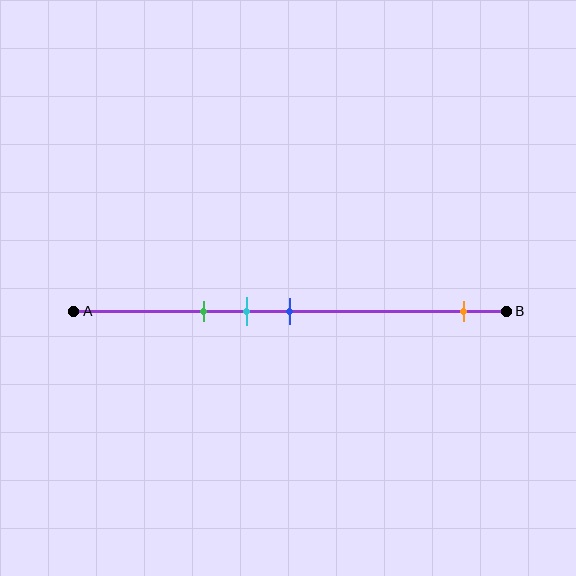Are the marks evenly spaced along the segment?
No, the marks are not evenly spaced.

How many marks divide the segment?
There are 4 marks dividing the segment.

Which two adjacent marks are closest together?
The cyan and blue marks are the closest adjacent pair.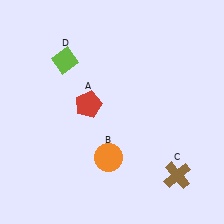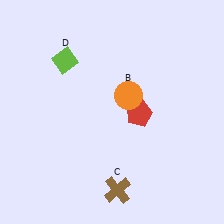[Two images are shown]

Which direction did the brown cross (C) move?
The brown cross (C) moved left.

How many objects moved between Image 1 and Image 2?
3 objects moved between the two images.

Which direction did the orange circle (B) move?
The orange circle (B) moved up.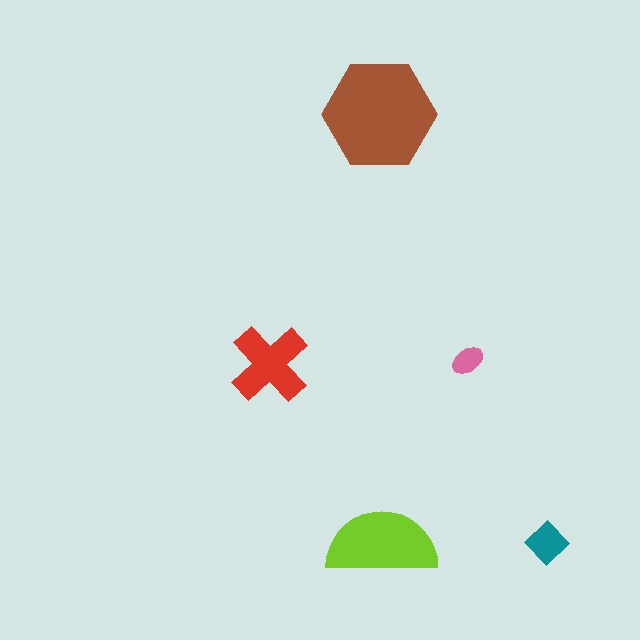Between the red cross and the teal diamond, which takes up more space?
The red cross.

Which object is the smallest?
The pink ellipse.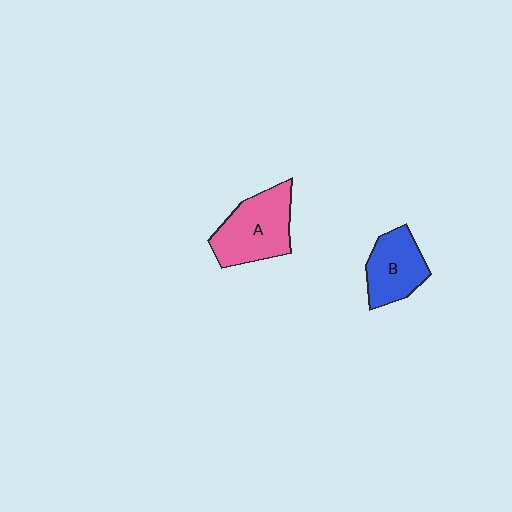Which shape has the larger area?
Shape A (pink).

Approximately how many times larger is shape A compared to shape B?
Approximately 1.3 times.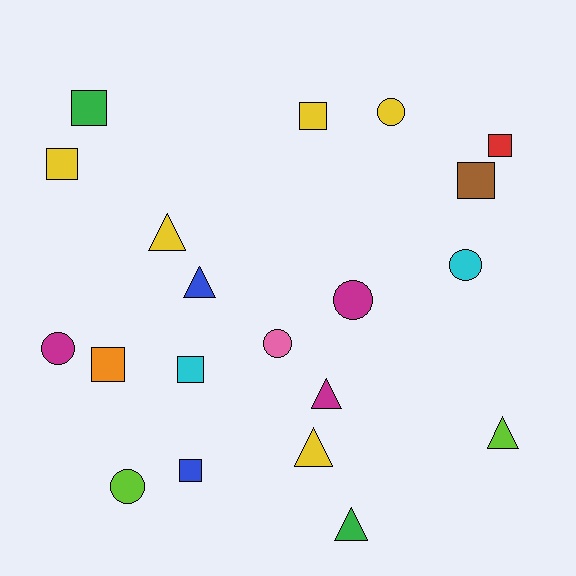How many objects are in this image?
There are 20 objects.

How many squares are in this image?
There are 8 squares.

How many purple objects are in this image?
There are no purple objects.